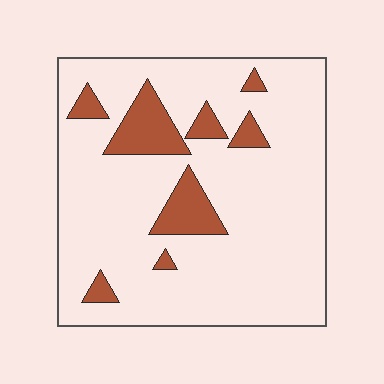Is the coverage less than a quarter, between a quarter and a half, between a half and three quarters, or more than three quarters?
Less than a quarter.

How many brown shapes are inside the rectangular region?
8.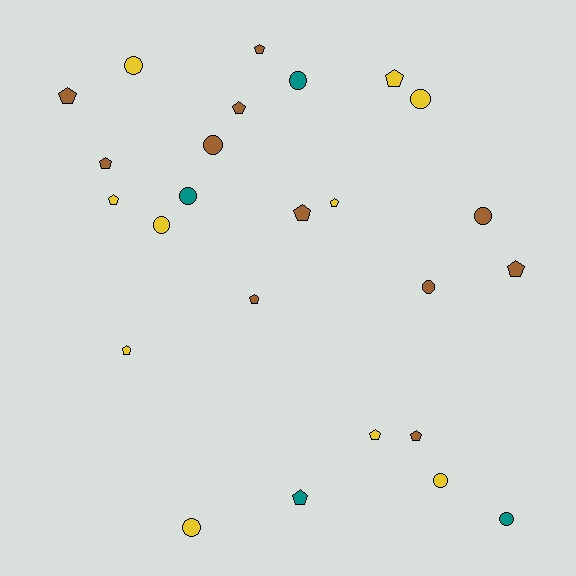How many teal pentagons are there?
There is 1 teal pentagon.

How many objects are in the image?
There are 25 objects.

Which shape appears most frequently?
Pentagon, with 14 objects.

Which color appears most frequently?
Brown, with 11 objects.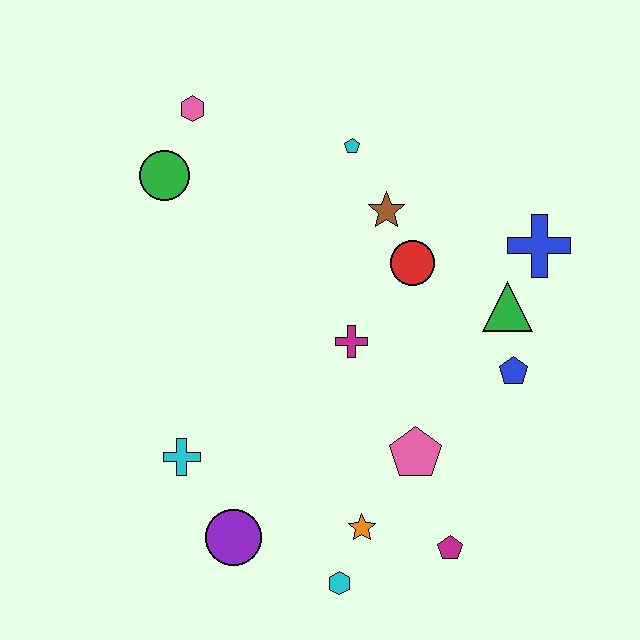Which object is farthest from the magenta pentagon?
The pink hexagon is farthest from the magenta pentagon.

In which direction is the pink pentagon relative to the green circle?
The pink pentagon is below the green circle.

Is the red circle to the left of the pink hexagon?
No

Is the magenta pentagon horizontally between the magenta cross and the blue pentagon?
Yes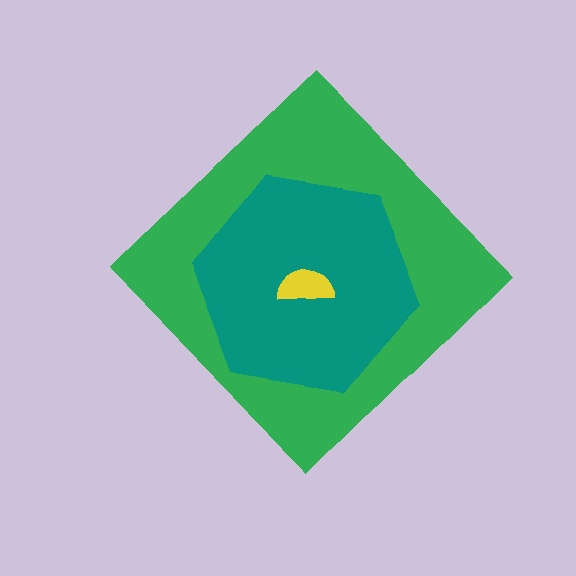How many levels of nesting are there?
3.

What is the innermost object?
The yellow semicircle.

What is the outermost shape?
The green diamond.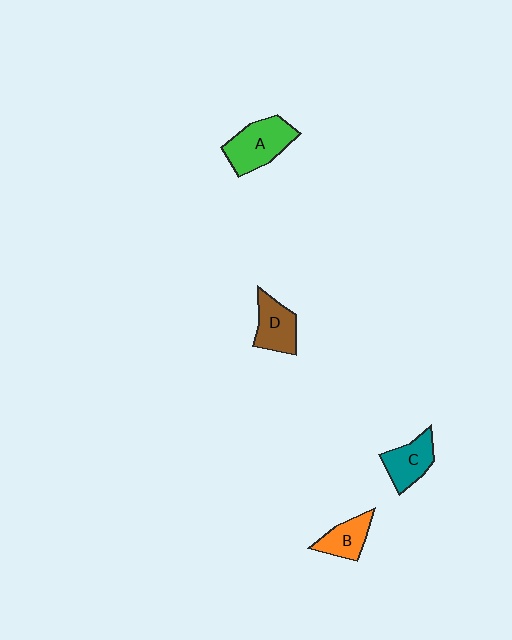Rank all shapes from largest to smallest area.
From largest to smallest: A (green), D (brown), C (teal), B (orange).